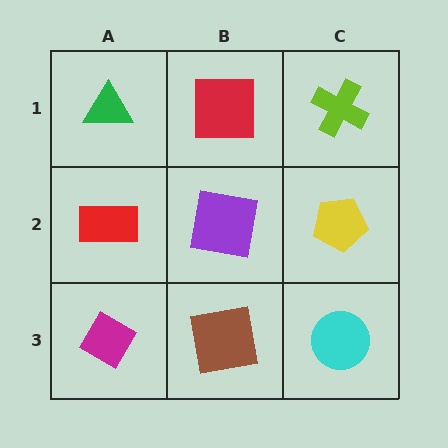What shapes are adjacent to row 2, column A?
A green triangle (row 1, column A), a magenta diamond (row 3, column A), a purple square (row 2, column B).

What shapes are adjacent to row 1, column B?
A purple square (row 2, column B), a green triangle (row 1, column A), a lime cross (row 1, column C).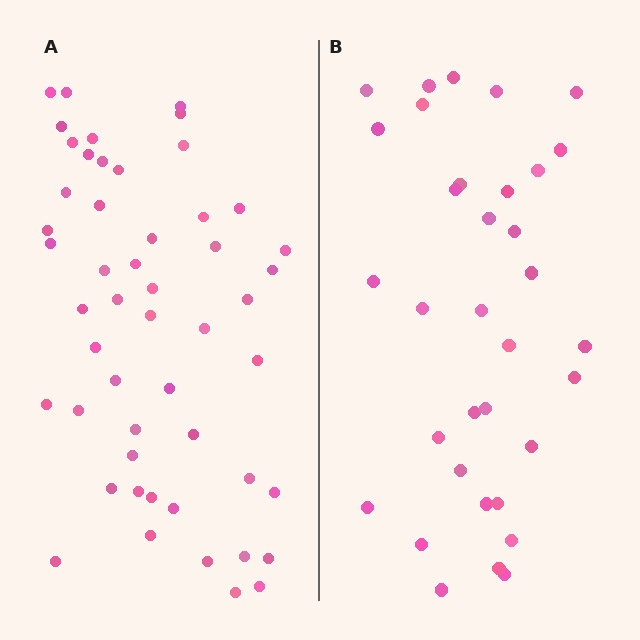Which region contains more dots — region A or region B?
Region A (the left region) has more dots.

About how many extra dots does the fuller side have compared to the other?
Region A has approximately 15 more dots than region B.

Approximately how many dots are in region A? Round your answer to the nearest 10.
About 50 dots. (The exact count is 51, which rounds to 50.)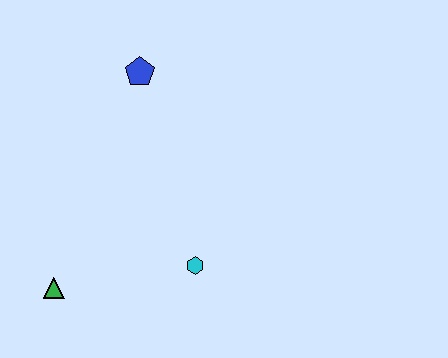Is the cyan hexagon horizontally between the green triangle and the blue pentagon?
No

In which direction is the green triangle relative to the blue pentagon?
The green triangle is below the blue pentagon.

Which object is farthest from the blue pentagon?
The green triangle is farthest from the blue pentagon.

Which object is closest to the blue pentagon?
The cyan hexagon is closest to the blue pentagon.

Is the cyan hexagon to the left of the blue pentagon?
No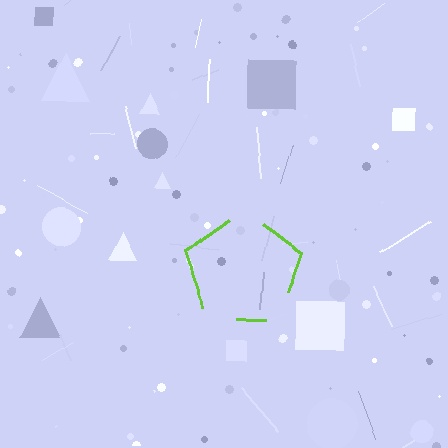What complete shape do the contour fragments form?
The contour fragments form a pentagon.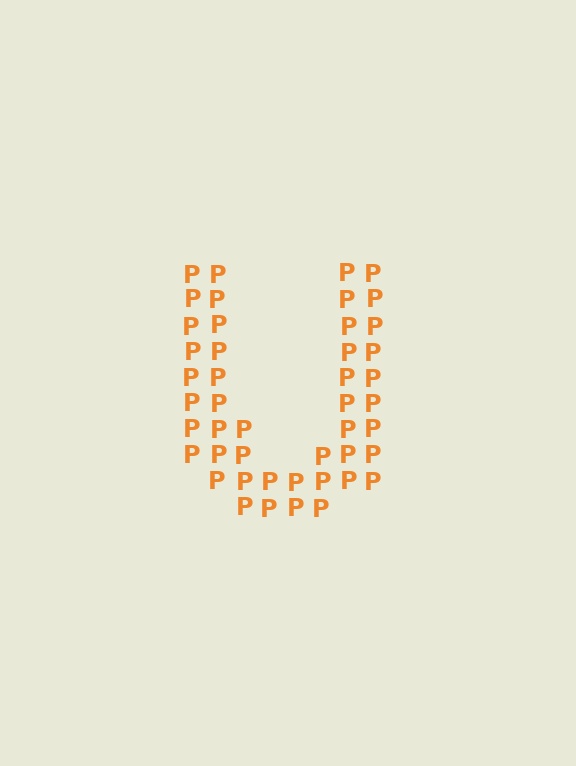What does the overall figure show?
The overall figure shows the letter U.